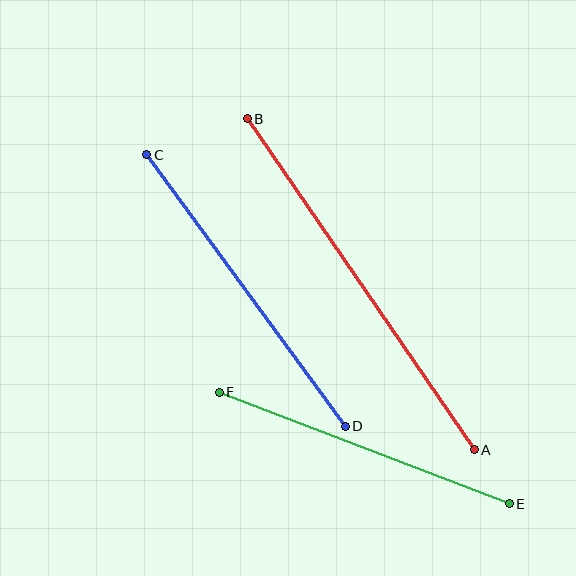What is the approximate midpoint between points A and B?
The midpoint is at approximately (361, 284) pixels.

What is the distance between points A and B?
The distance is approximately 402 pixels.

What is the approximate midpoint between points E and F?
The midpoint is at approximately (364, 448) pixels.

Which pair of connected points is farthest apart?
Points A and B are farthest apart.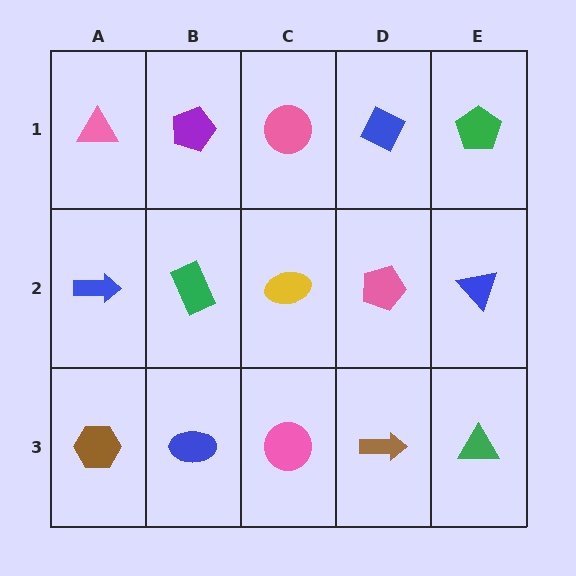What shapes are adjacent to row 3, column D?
A pink pentagon (row 2, column D), a pink circle (row 3, column C), a green triangle (row 3, column E).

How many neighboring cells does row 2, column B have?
4.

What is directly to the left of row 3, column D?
A pink circle.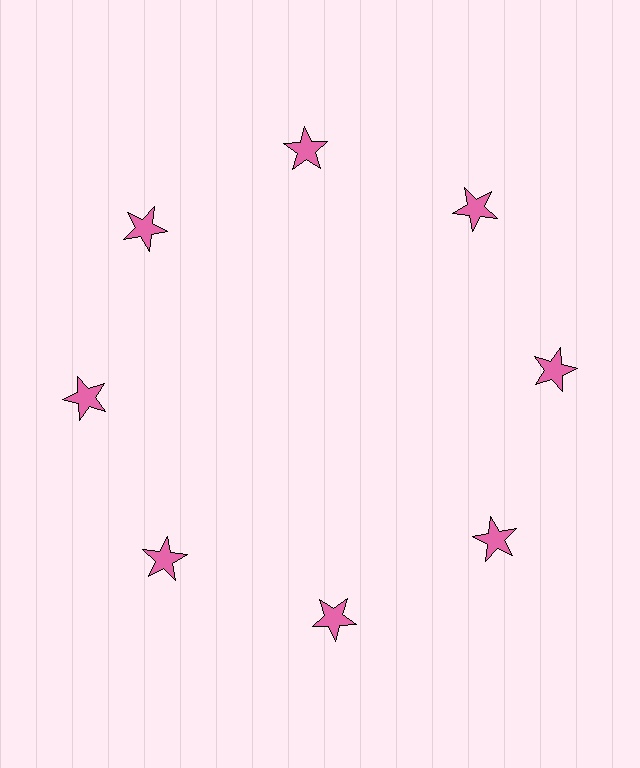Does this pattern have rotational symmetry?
Yes, this pattern has 8-fold rotational symmetry. It looks the same after rotating 45 degrees around the center.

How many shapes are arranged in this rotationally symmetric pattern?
There are 8 shapes, arranged in 8 groups of 1.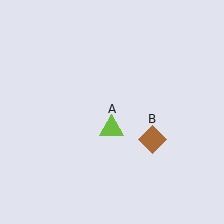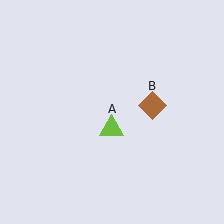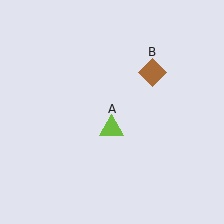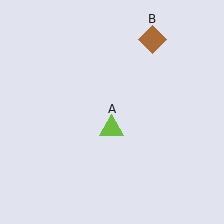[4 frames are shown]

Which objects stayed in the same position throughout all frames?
Lime triangle (object A) remained stationary.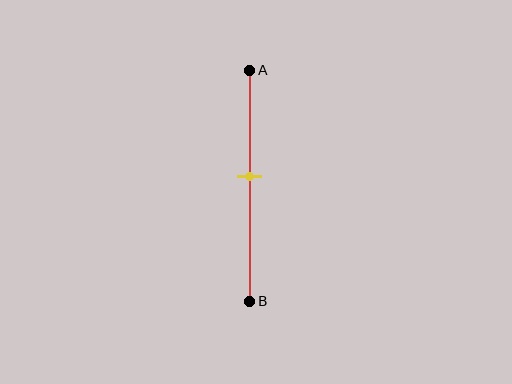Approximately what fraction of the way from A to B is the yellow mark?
The yellow mark is approximately 45% of the way from A to B.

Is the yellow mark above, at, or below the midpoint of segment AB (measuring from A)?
The yellow mark is above the midpoint of segment AB.